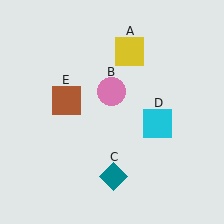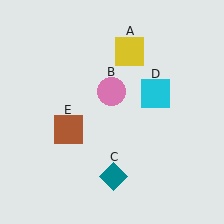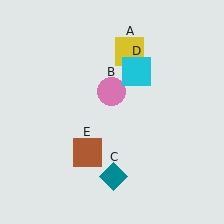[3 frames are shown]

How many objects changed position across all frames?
2 objects changed position: cyan square (object D), brown square (object E).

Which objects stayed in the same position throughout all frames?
Yellow square (object A) and pink circle (object B) and teal diamond (object C) remained stationary.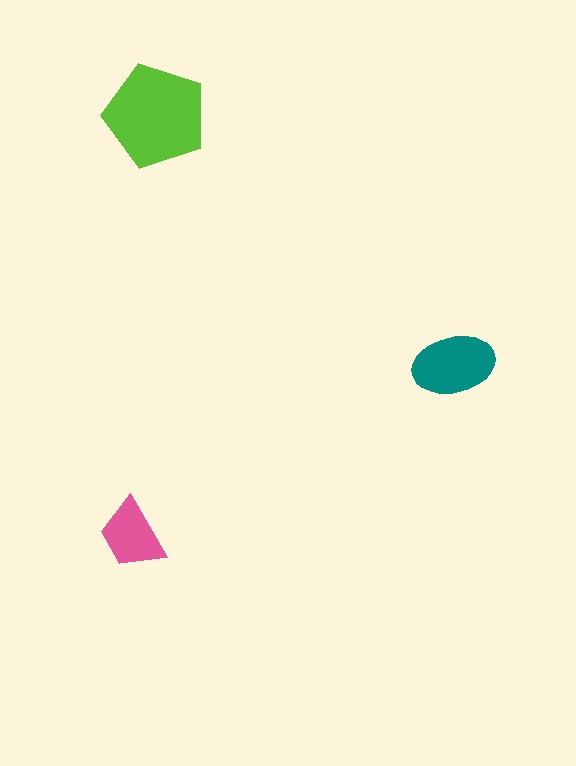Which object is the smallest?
The pink trapezoid.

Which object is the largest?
The lime pentagon.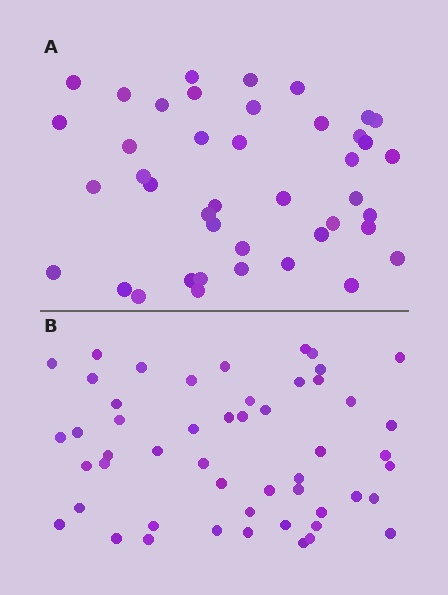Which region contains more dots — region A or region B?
Region B (the bottom region) has more dots.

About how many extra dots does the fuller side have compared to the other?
Region B has roughly 8 or so more dots than region A.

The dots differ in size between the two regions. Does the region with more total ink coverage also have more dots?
No. Region A has more total ink coverage because its dots are larger, but region B actually contains more individual dots. Total area can be misleading — the number of items is what matters here.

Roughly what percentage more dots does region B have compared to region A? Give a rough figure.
About 20% more.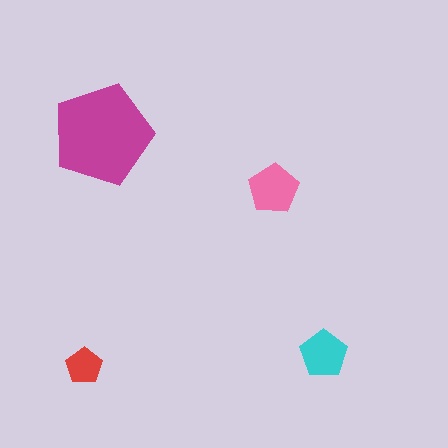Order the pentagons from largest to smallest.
the magenta one, the pink one, the cyan one, the red one.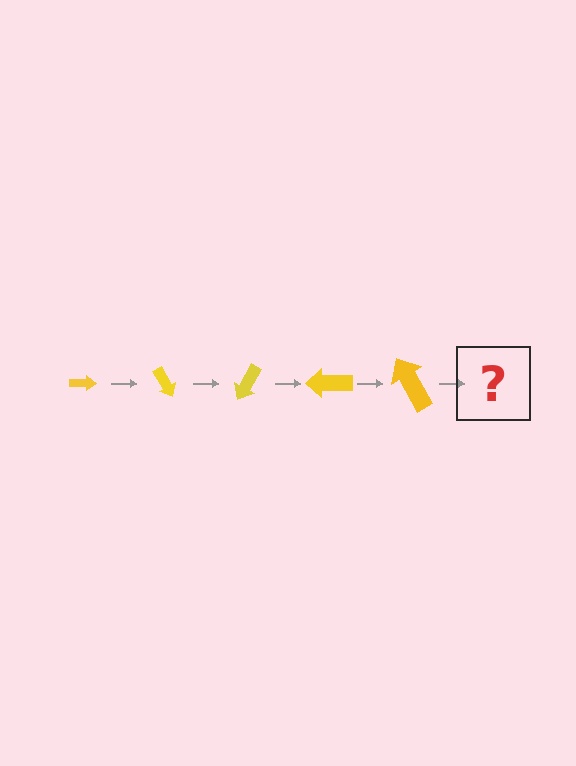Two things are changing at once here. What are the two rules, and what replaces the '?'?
The two rules are that the arrow grows larger each step and it rotates 60 degrees each step. The '?' should be an arrow, larger than the previous one and rotated 300 degrees from the start.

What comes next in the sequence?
The next element should be an arrow, larger than the previous one and rotated 300 degrees from the start.